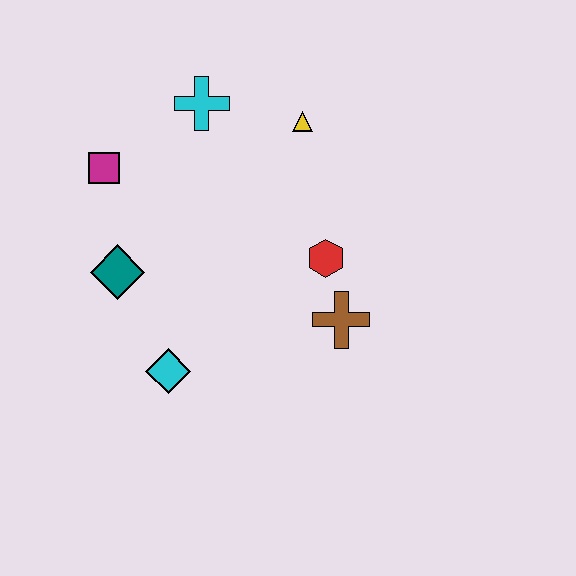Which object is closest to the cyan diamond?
The teal diamond is closest to the cyan diamond.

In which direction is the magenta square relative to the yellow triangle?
The magenta square is to the left of the yellow triangle.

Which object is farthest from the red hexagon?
The magenta square is farthest from the red hexagon.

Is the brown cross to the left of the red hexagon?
No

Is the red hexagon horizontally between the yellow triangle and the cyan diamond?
No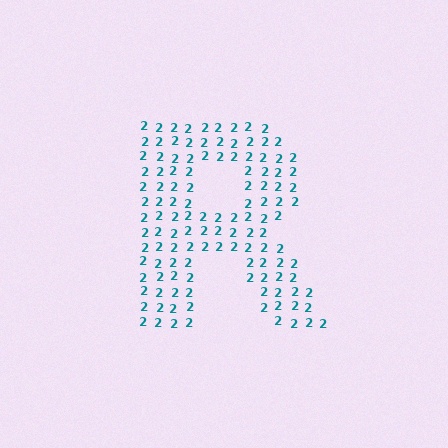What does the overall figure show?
The overall figure shows the letter R.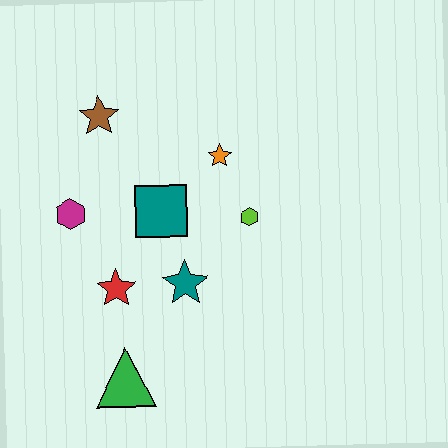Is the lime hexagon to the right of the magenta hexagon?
Yes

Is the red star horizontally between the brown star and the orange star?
Yes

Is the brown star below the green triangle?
No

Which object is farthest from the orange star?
The green triangle is farthest from the orange star.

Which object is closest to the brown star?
The magenta hexagon is closest to the brown star.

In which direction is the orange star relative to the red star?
The orange star is above the red star.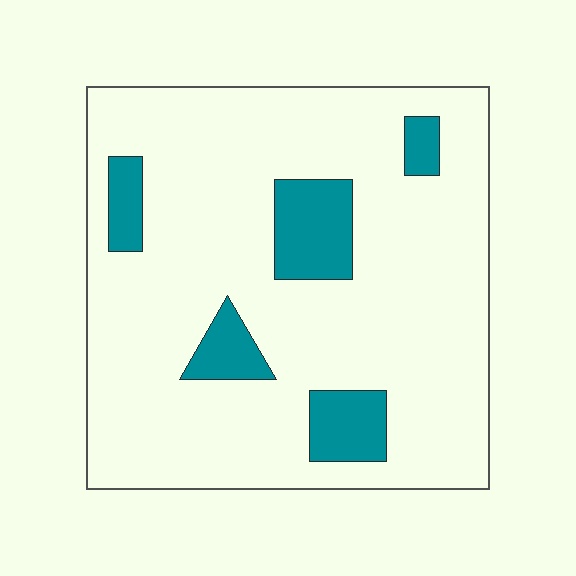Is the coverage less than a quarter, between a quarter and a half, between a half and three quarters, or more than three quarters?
Less than a quarter.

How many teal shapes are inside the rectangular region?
5.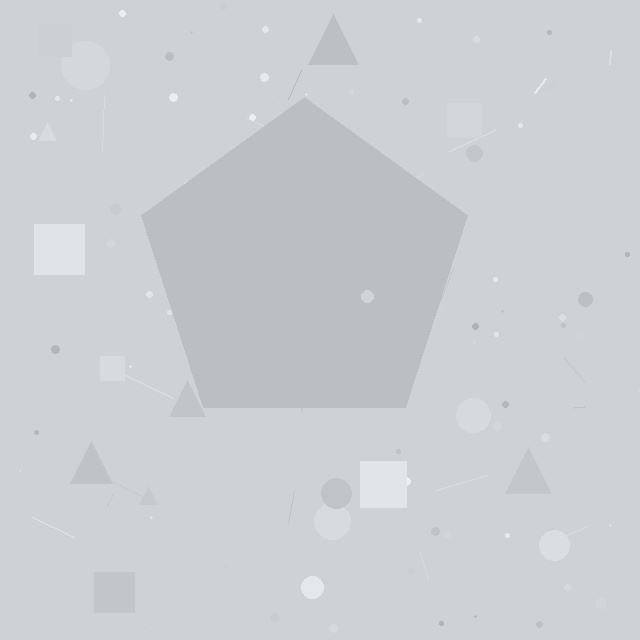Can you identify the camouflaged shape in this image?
The camouflaged shape is a pentagon.